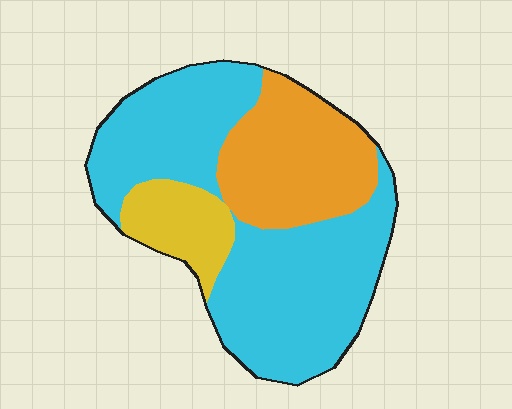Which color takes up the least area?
Yellow, at roughly 10%.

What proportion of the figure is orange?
Orange takes up between a sixth and a third of the figure.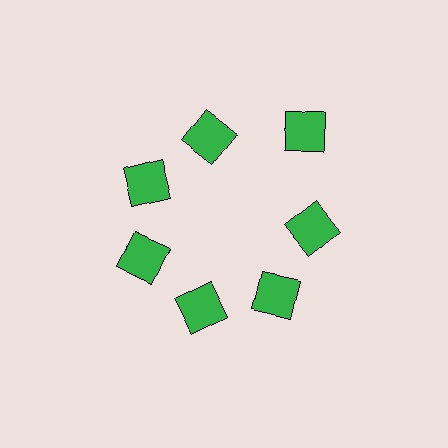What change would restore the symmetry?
The symmetry would be restored by moving it inward, back onto the ring so that all 7 squares sit at equal angles and equal distance from the center.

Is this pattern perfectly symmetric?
No. The 7 green squares are arranged in a ring, but one element near the 1 o'clock position is pushed outward from the center, breaking the 7-fold rotational symmetry.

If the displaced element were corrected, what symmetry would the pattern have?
It would have 7-fold rotational symmetry — the pattern would map onto itself every 51 degrees.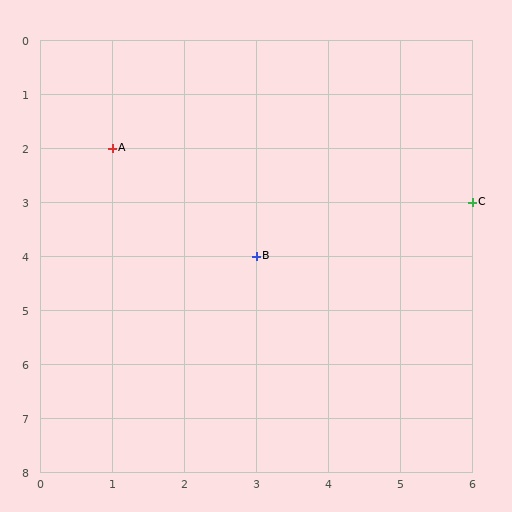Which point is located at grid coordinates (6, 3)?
Point C is at (6, 3).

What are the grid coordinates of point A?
Point A is at grid coordinates (1, 2).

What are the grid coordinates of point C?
Point C is at grid coordinates (6, 3).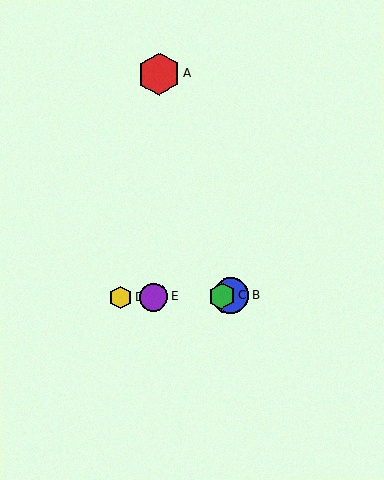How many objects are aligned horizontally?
4 objects (B, C, D, E) are aligned horizontally.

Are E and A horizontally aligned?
No, E is at y≈297 and A is at y≈74.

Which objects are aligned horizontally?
Objects B, C, D, E are aligned horizontally.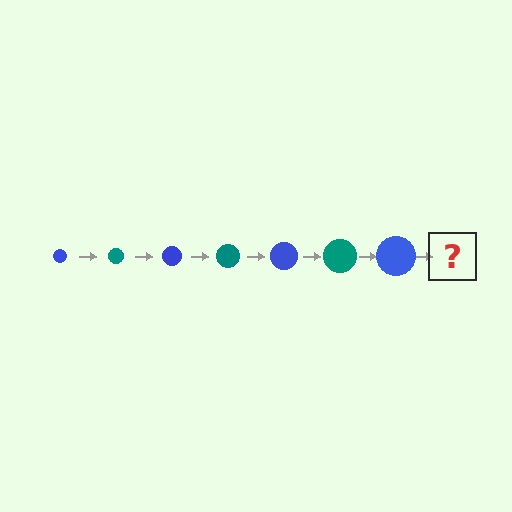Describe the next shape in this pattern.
It should be a teal circle, larger than the previous one.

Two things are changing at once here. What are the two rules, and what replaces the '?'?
The two rules are that the circle grows larger each step and the color cycles through blue and teal. The '?' should be a teal circle, larger than the previous one.